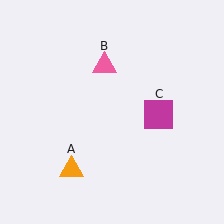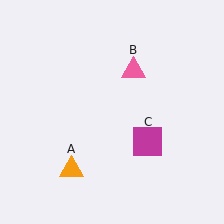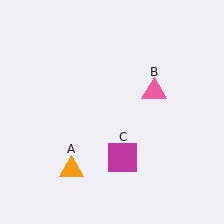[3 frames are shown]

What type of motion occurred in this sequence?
The pink triangle (object B), magenta square (object C) rotated clockwise around the center of the scene.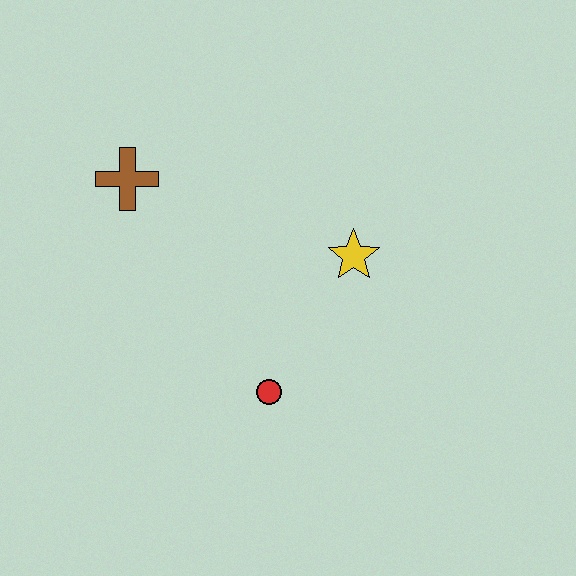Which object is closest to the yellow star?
The red circle is closest to the yellow star.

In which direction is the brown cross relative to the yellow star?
The brown cross is to the left of the yellow star.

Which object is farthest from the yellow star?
The brown cross is farthest from the yellow star.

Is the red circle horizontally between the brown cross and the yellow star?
Yes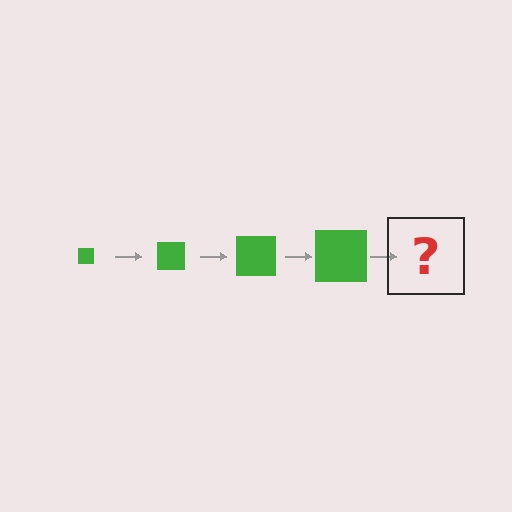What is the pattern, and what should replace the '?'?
The pattern is that the square gets progressively larger each step. The '?' should be a green square, larger than the previous one.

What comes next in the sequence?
The next element should be a green square, larger than the previous one.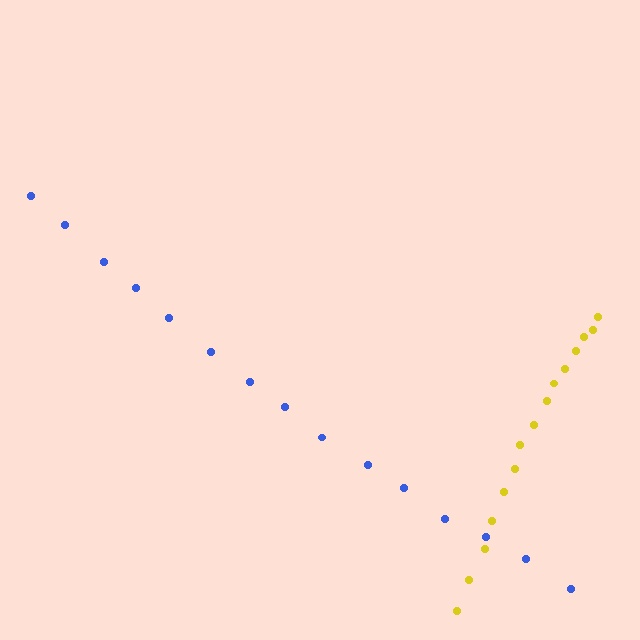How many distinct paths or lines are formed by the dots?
There are 2 distinct paths.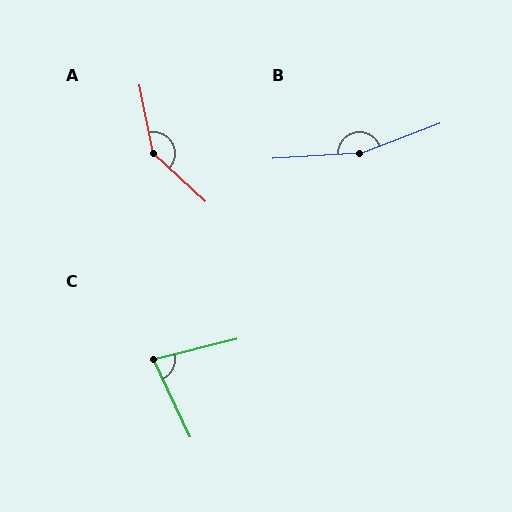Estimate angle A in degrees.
Approximately 144 degrees.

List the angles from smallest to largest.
C (78°), A (144°), B (163°).